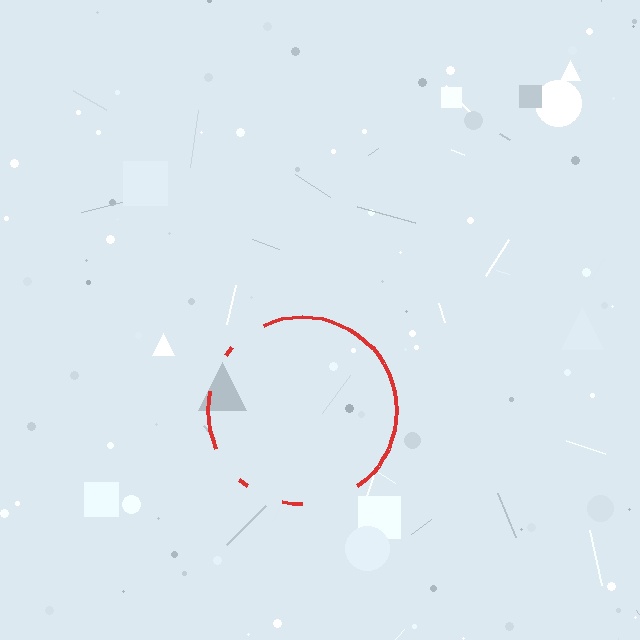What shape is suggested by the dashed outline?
The dashed outline suggests a circle.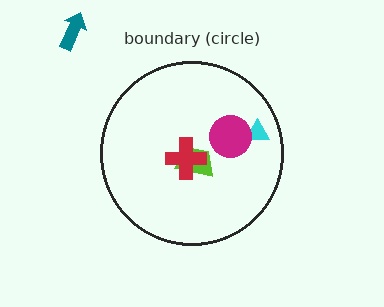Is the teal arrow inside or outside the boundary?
Outside.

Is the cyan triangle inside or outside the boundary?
Inside.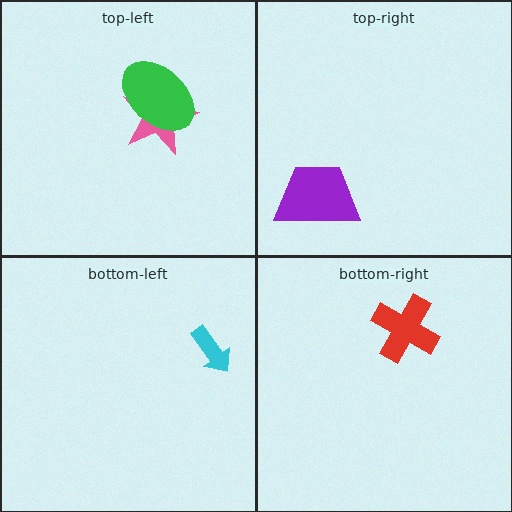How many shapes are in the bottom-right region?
1.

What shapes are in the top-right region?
The purple trapezoid.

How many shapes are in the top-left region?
2.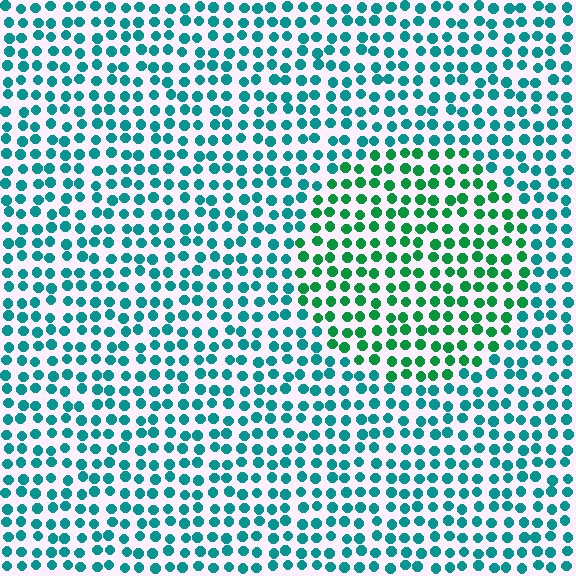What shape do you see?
I see a circle.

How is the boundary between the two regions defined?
The boundary is defined purely by a slight shift in hue (about 36 degrees). Spacing, size, and orientation are identical on both sides.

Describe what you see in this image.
The image is filled with small teal elements in a uniform arrangement. A circle-shaped region is visible where the elements are tinted to a slightly different hue, forming a subtle color boundary.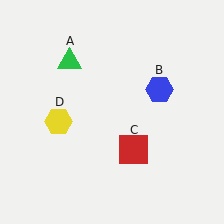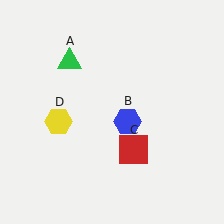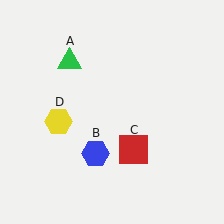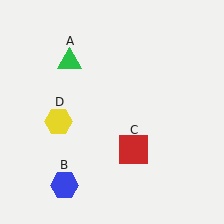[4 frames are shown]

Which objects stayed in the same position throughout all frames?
Green triangle (object A) and red square (object C) and yellow hexagon (object D) remained stationary.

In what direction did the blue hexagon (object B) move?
The blue hexagon (object B) moved down and to the left.